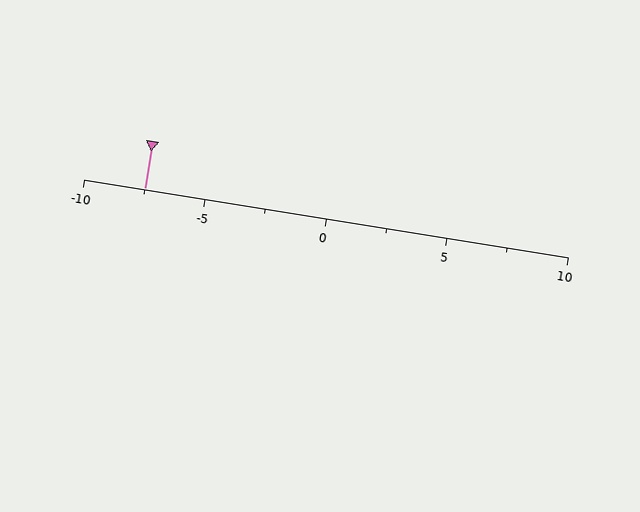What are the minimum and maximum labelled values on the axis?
The axis runs from -10 to 10.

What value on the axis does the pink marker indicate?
The marker indicates approximately -7.5.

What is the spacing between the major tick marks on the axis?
The major ticks are spaced 5 apart.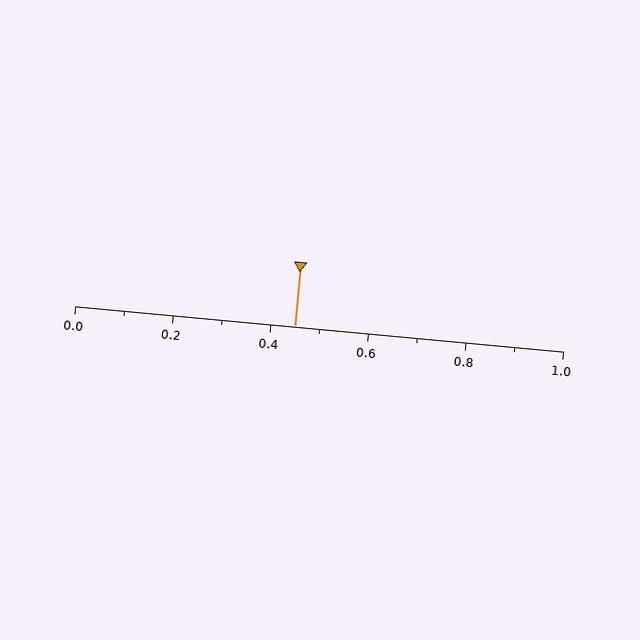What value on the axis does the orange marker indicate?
The marker indicates approximately 0.45.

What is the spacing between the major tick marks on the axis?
The major ticks are spaced 0.2 apart.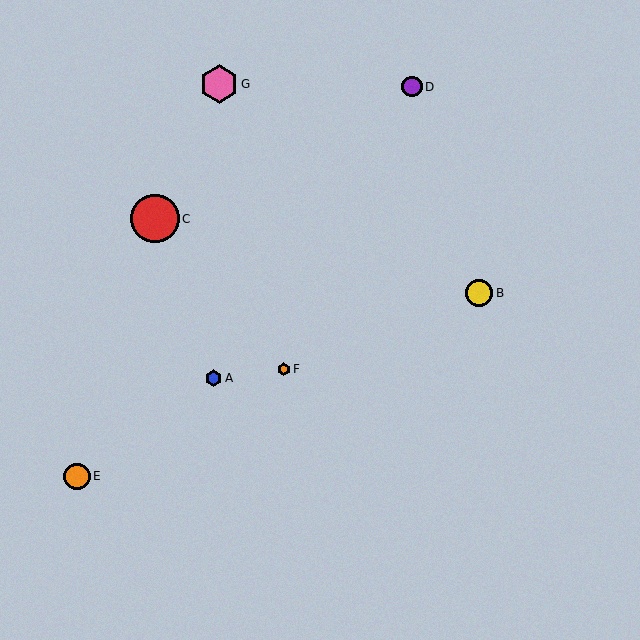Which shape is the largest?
The red circle (labeled C) is the largest.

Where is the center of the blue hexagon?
The center of the blue hexagon is at (213, 378).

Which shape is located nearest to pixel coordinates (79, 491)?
The orange circle (labeled E) at (77, 476) is nearest to that location.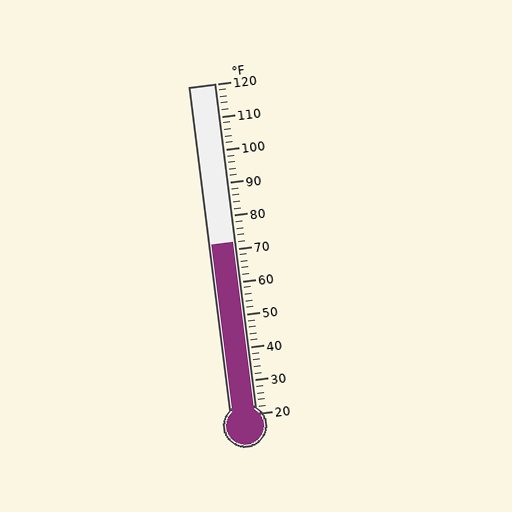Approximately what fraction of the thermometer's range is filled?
The thermometer is filled to approximately 50% of its range.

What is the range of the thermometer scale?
The thermometer scale ranges from 20°F to 120°F.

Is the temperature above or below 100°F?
The temperature is below 100°F.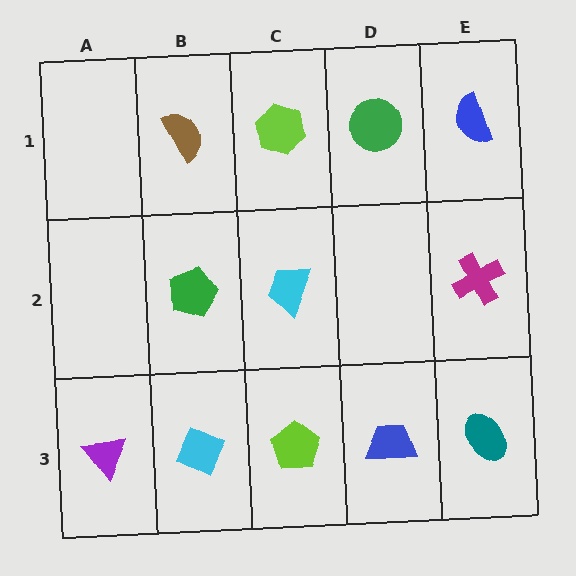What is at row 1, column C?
A lime hexagon.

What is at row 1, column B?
A brown semicircle.